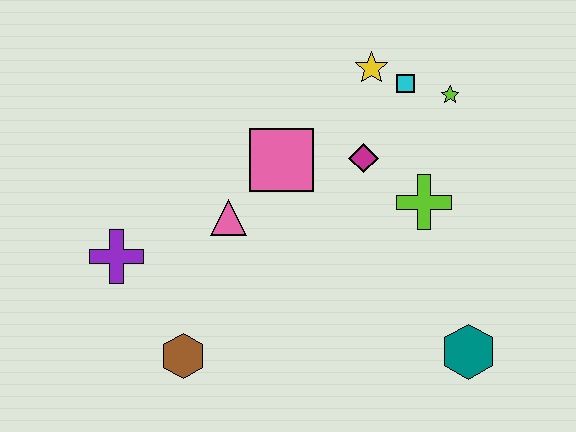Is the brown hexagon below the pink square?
Yes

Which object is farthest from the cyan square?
The brown hexagon is farthest from the cyan square.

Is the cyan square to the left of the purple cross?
No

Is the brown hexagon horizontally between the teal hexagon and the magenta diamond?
No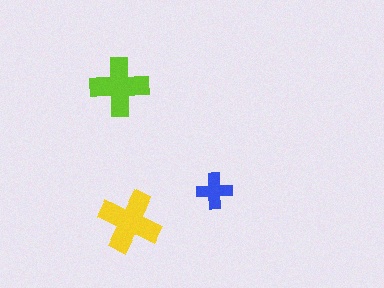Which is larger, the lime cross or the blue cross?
The lime one.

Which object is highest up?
The lime cross is topmost.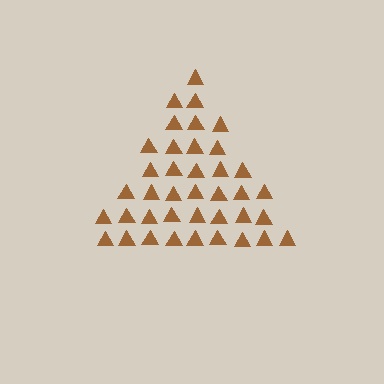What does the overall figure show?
The overall figure shows a triangle.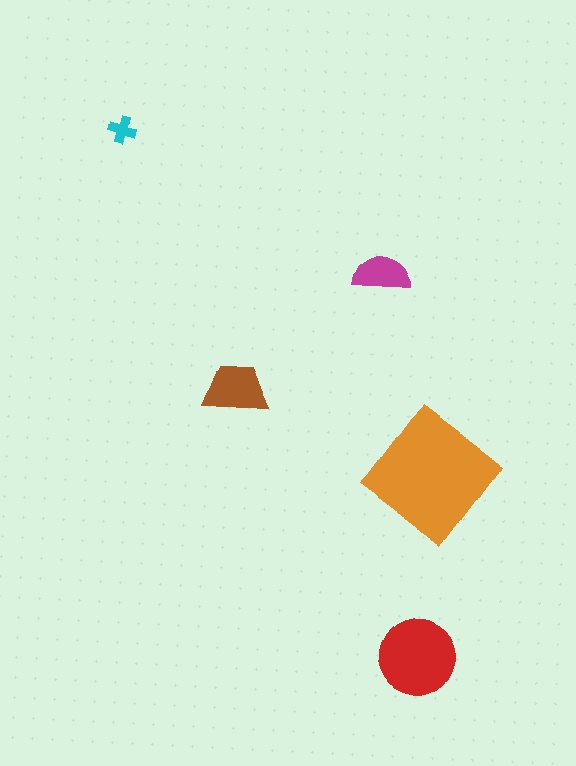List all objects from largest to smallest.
The orange diamond, the red circle, the brown trapezoid, the magenta semicircle, the cyan cross.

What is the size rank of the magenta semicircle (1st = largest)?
4th.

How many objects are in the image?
There are 5 objects in the image.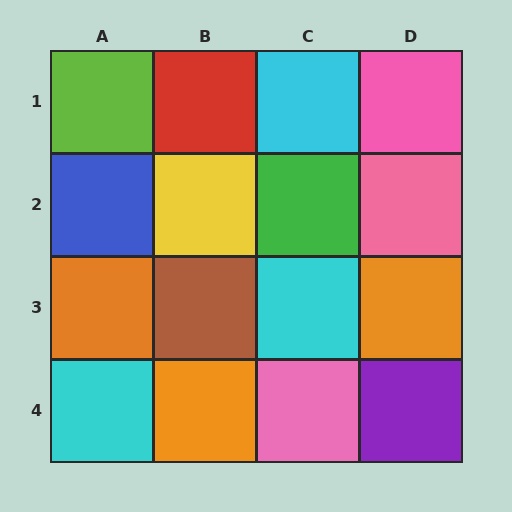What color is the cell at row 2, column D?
Pink.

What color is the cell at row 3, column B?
Brown.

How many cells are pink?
3 cells are pink.